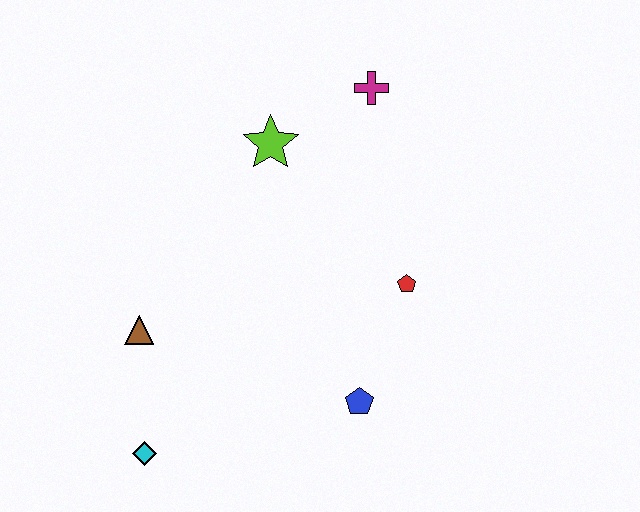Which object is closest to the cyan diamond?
The brown triangle is closest to the cyan diamond.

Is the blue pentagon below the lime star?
Yes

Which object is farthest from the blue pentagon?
The magenta cross is farthest from the blue pentagon.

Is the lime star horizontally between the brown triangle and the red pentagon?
Yes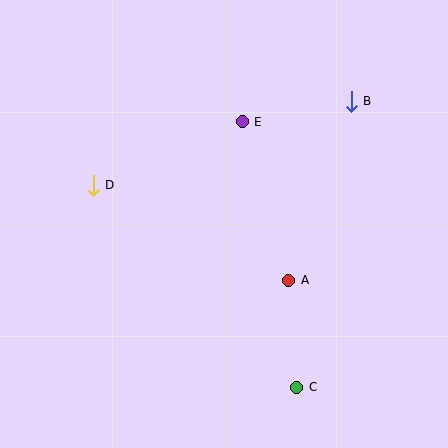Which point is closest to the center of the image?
Point A at (289, 280) is closest to the center.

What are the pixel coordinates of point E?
Point E is at (242, 122).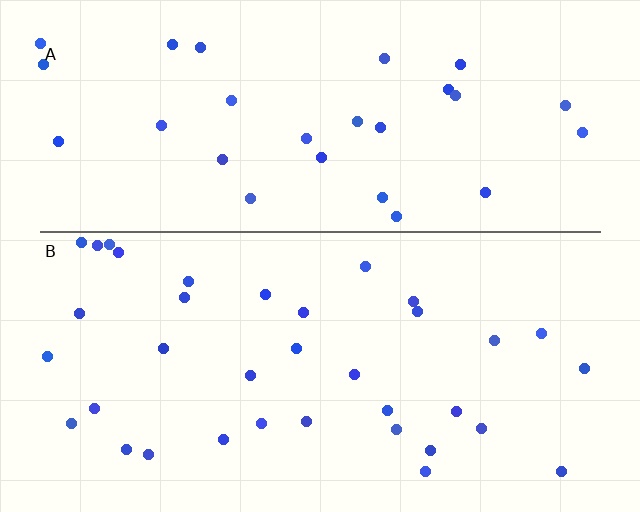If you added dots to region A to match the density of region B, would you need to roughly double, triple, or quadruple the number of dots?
Approximately double.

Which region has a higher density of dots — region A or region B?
B (the bottom).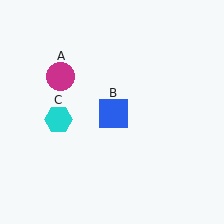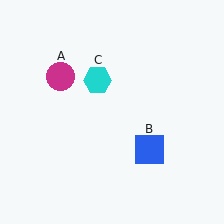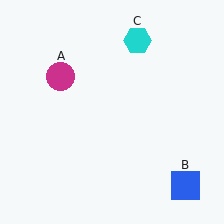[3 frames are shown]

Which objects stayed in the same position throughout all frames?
Magenta circle (object A) remained stationary.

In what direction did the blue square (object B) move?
The blue square (object B) moved down and to the right.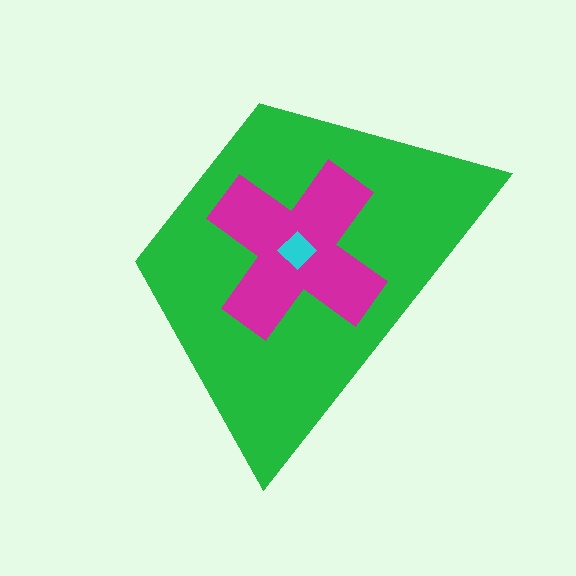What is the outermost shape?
The green trapezoid.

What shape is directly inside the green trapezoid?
The magenta cross.